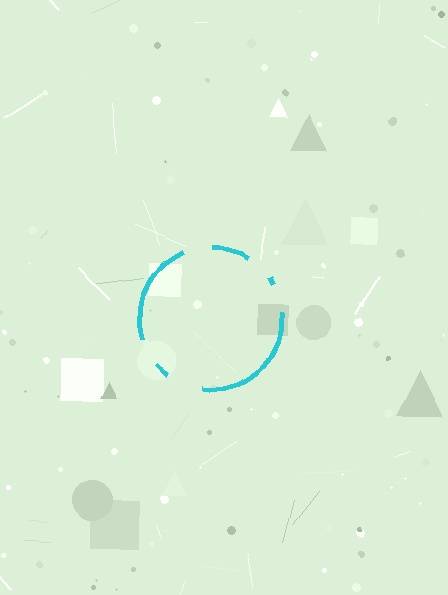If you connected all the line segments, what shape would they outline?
They would outline a circle.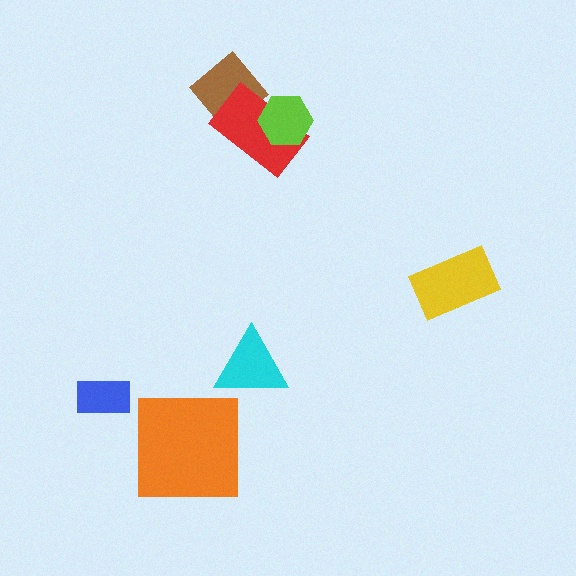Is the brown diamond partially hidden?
Yes, it is partially covered by another shape.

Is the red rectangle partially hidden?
Yes, it is partially covered by another shape.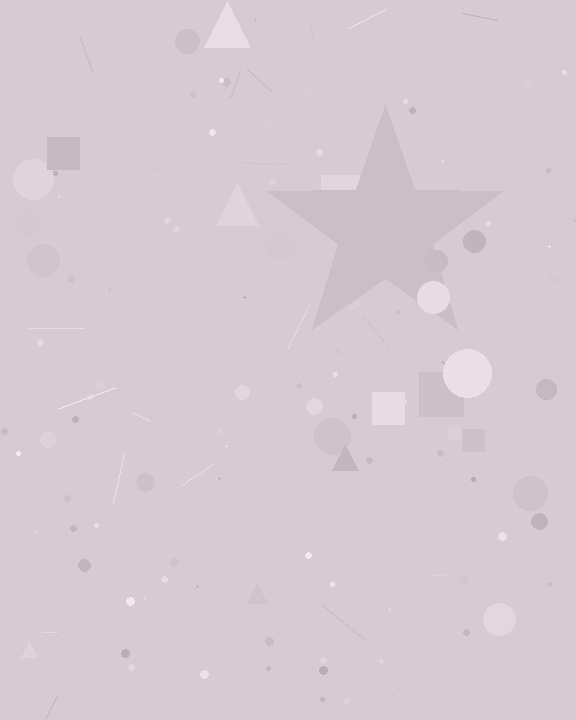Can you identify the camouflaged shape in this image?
The camouflaged shape is a star.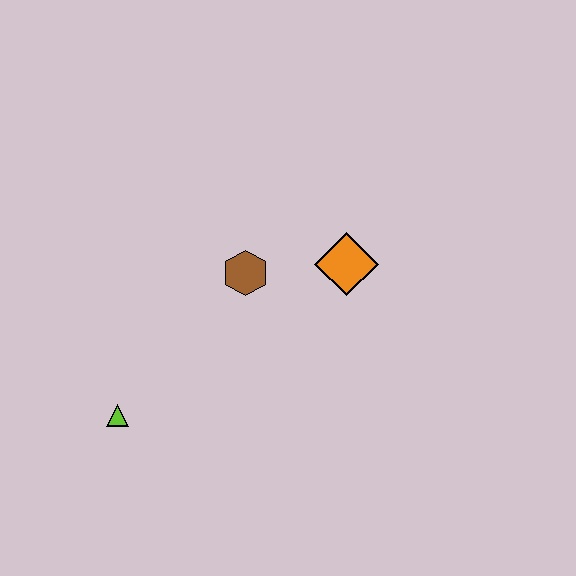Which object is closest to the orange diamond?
The brown hexagon is closest to the orange diamond.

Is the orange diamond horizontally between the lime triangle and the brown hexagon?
No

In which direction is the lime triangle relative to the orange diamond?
The lime triangle is to the left of the orange diamond.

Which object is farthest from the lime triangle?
The orange diamond is farthest from the lime triangle.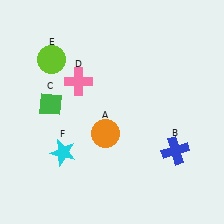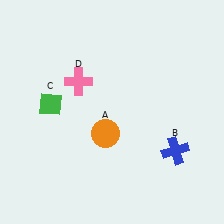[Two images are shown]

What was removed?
The lime circle (E), the cyan star (F) were removed in Image 2.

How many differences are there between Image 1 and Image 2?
There are 2 differences between the two images.